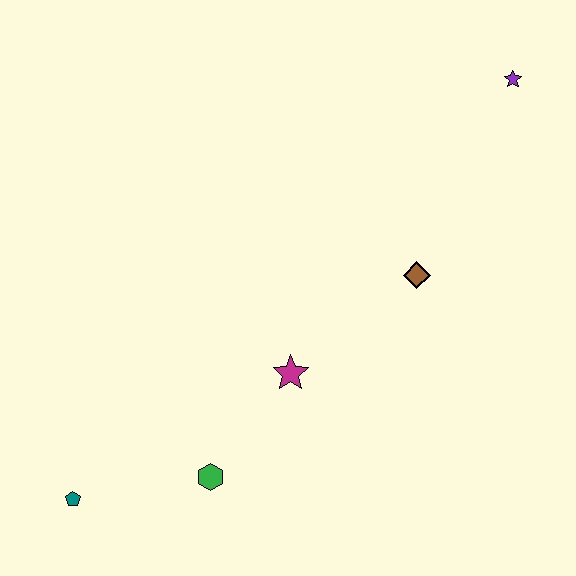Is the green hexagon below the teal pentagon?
No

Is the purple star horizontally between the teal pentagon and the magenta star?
No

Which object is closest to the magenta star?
The green hexagon is closest to the magenta star.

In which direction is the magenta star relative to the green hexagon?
The magenta star is above the green hexagon.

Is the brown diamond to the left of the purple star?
Yes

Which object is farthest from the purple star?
The teal pentagon is farthest from the purple star.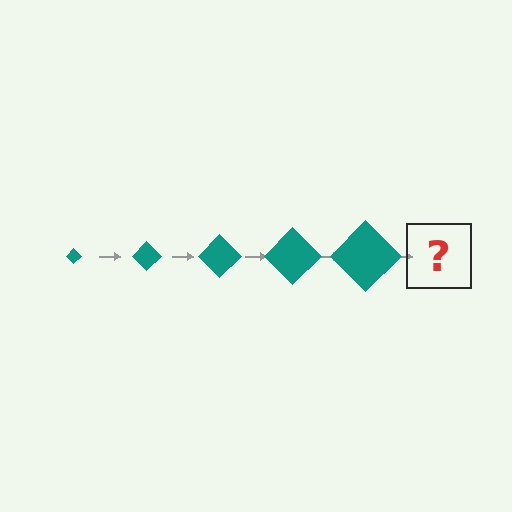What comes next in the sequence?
The next element should be a teal diamond, larger than the previous one.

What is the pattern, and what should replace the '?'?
The pattern is that the diamond gets progressively larger each step. The '?' should be a teal diamond, larger than the previous one.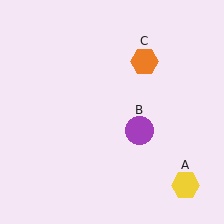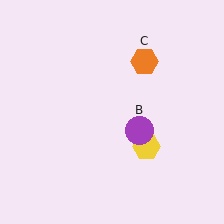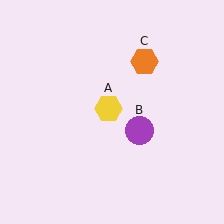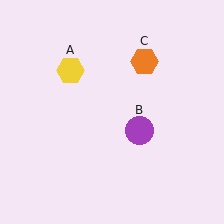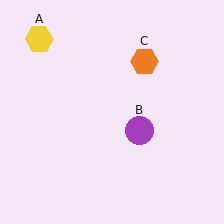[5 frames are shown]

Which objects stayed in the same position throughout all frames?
Purple circle (object B) and orange hexagon (object C) remained stationary.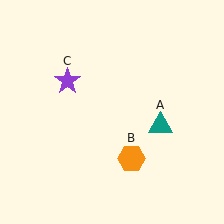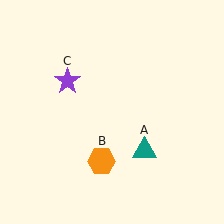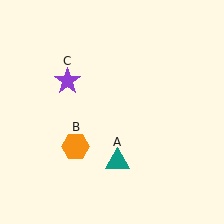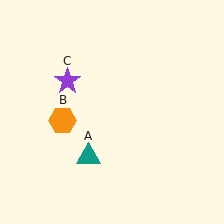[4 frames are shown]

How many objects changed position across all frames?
2 objects changed position: teal triangle (object A), orange hexagon (object B).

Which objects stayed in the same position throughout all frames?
Purple star (object C) remained stationary.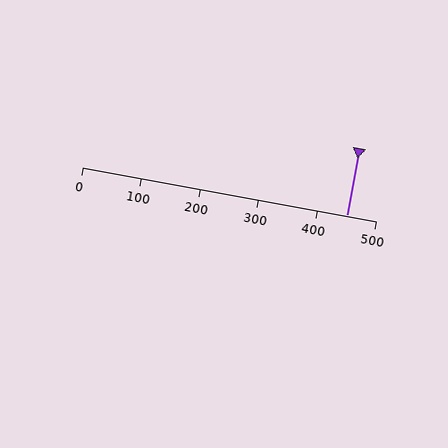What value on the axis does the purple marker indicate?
The marker indicates approximately 450.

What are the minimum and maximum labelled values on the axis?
The axis runs from 0 to 500.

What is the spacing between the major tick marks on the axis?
The major ticks are spaced 100 apart.